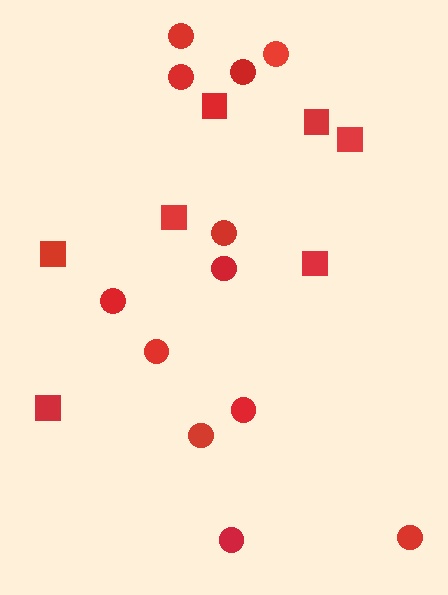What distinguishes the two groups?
There are 2 groups: one group of squares (7) and one group of circles (12).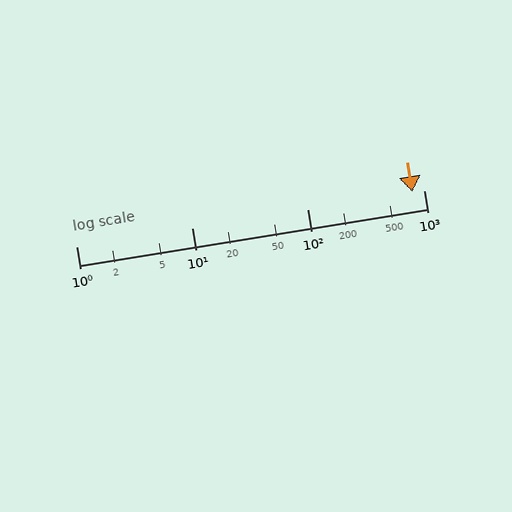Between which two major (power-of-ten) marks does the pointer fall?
The pointer is between 100 and 1000.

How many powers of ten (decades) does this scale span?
The scale spans 3 decades, from 1 to 1000.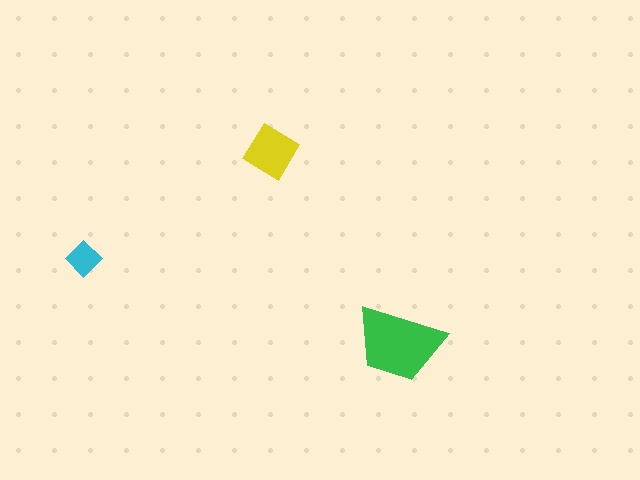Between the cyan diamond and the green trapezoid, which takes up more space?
The green trapezoid.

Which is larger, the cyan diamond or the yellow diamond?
The yellow diamond.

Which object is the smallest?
The cyan diamond.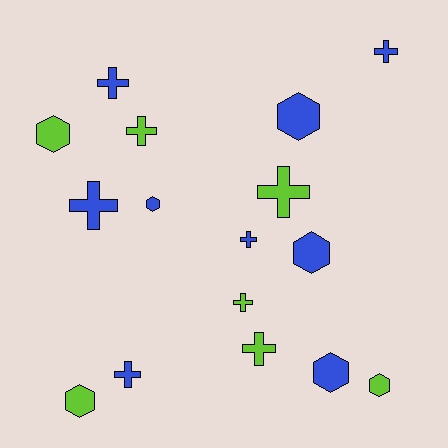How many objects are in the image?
There are 16 objects.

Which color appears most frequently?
Blue, with 9 objects.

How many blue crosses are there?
There are 5 blue crosses.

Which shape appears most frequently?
Cross, with 9 objects.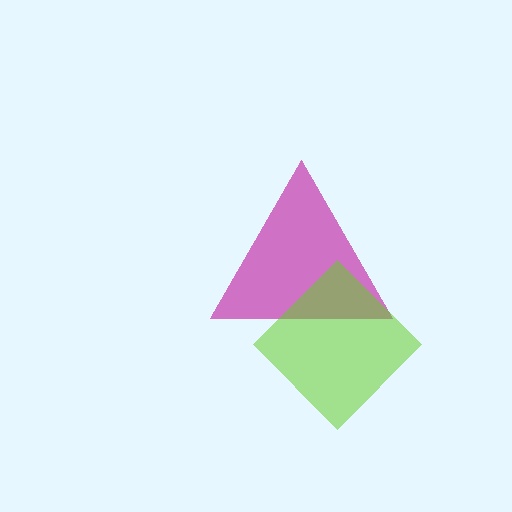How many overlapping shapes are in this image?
There are 2 overlapping shapes in the image.